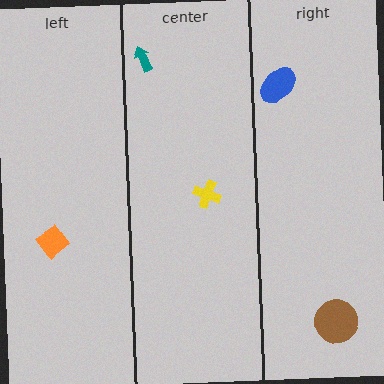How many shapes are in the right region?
2.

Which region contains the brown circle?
The right region.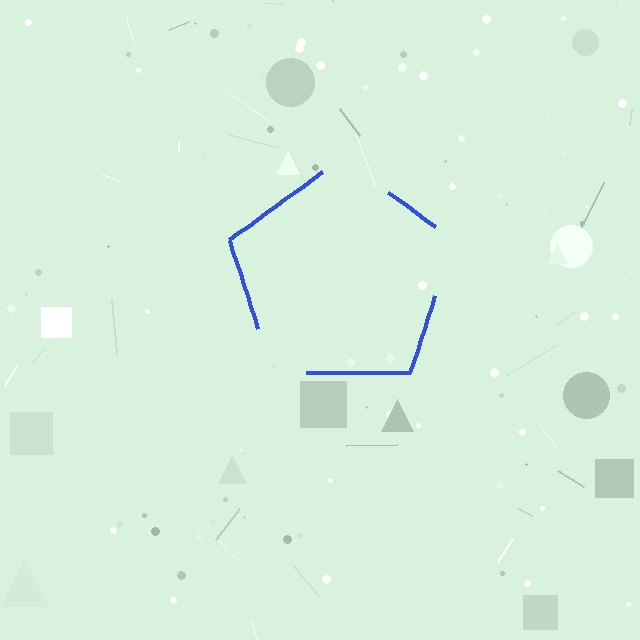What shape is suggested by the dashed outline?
The dashed outline suggests a pentagon.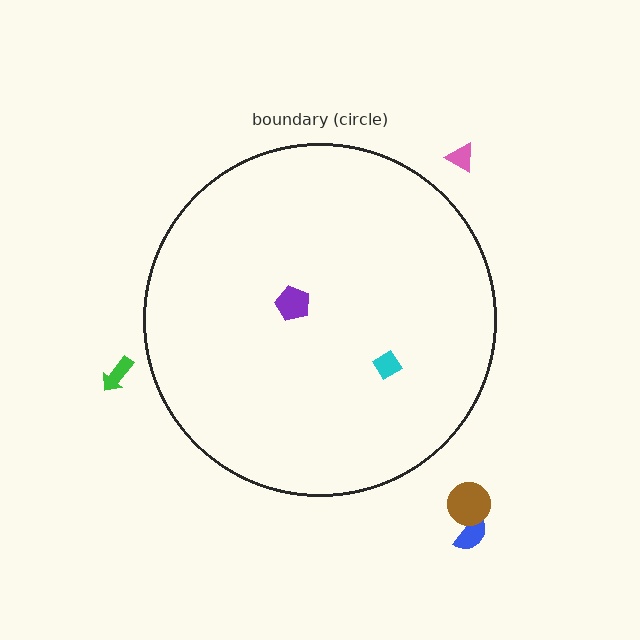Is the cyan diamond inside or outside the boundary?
Inside.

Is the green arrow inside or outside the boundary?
Outside.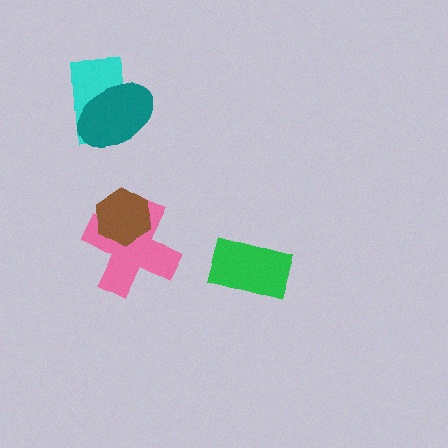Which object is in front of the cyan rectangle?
The teal ellipse is in front of the cyan rectangle.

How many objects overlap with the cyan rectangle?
1 object overlaps with the cyan rectangle.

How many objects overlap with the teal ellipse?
1 object overlaps with the teal ellipse.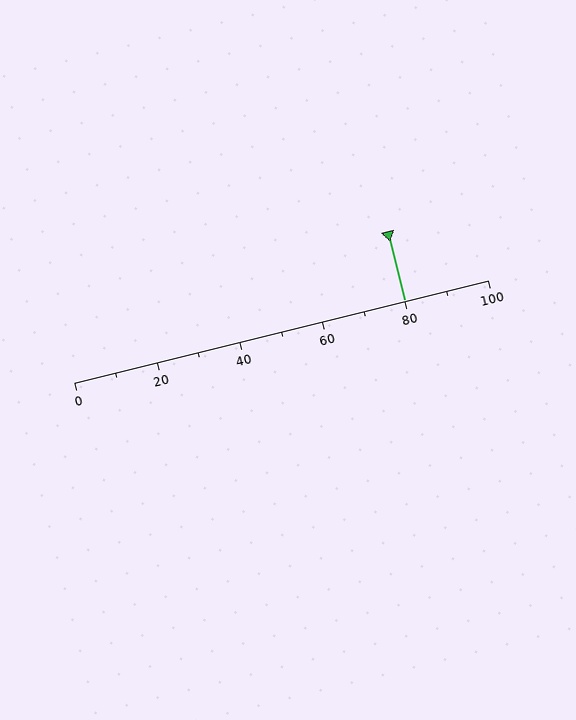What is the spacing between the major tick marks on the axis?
The major ticks are spaced 20 apart.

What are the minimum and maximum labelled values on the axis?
The axis runs from 0 to 100.